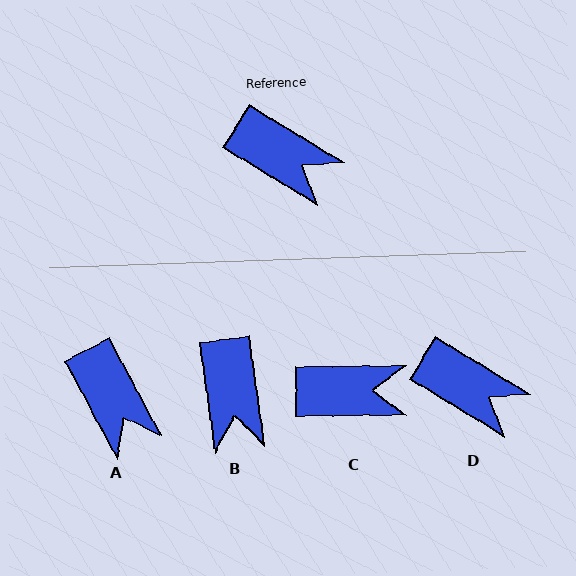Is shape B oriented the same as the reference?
No, it is off by about 51 degrees.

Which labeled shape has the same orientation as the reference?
D.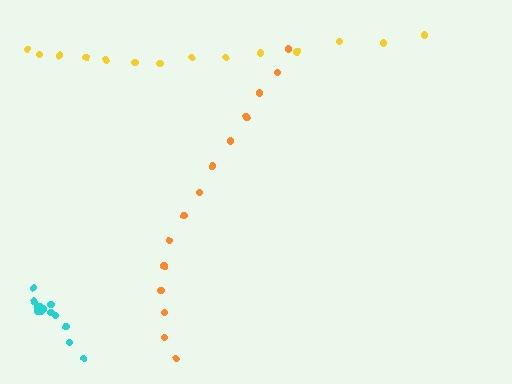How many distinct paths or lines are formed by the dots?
There are 3 distinct paths.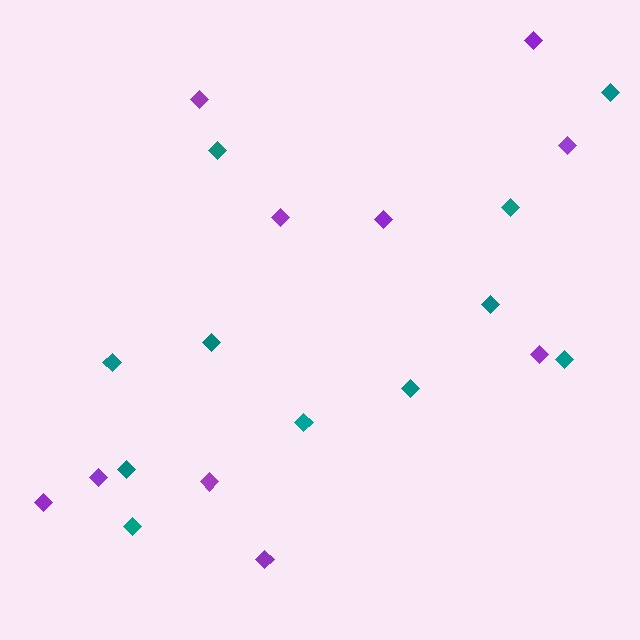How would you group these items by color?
There are 2 groups: one group of teal diamonds (11) and one group of purple diamonds (10).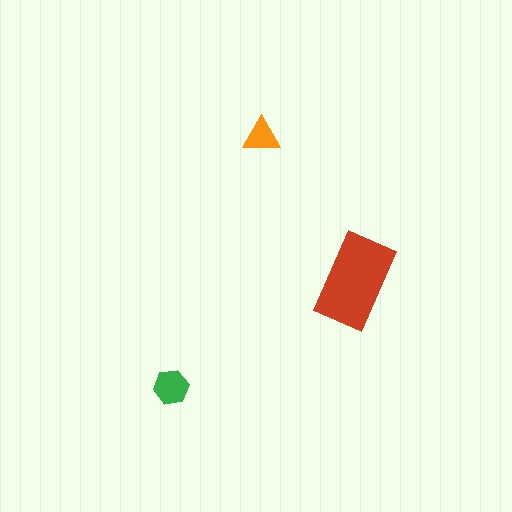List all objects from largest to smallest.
The red rectangle, the green hexagon, the orange triangle.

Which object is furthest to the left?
The green hexagon is leftmost.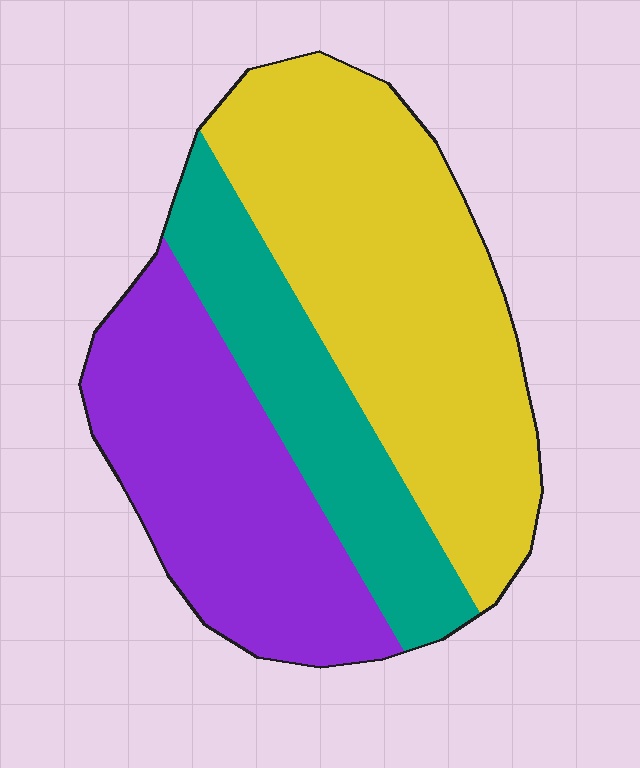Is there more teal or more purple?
Purple.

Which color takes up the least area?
Teal, at roughly 20%.